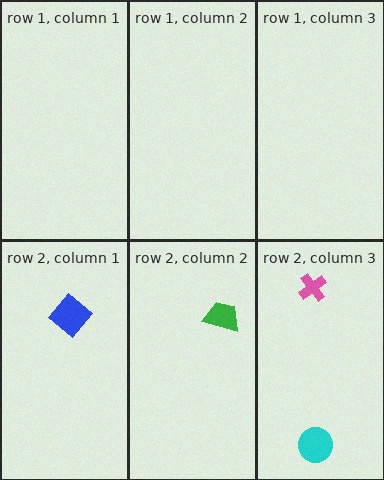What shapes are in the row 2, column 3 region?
The cyan circle, the pink cross.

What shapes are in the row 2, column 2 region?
The green trapezoid.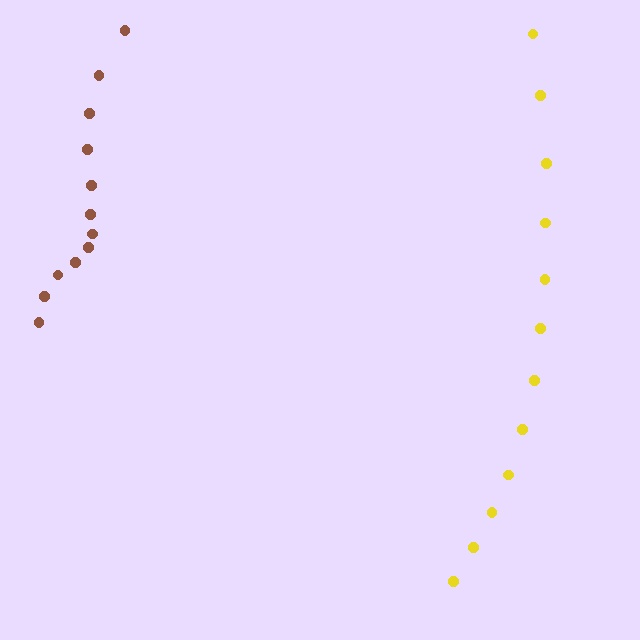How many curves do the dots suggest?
There are 2 distinct paths.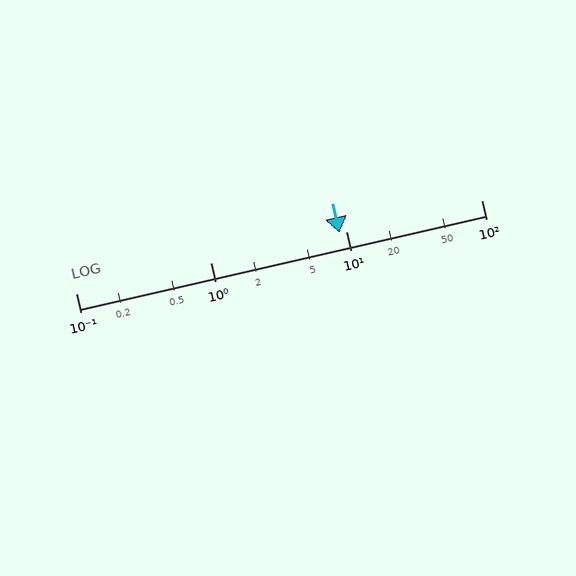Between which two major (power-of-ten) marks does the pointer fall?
The pointer is between 1 and 10.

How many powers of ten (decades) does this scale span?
The scale spans 3 decades, from 0.1 to 100.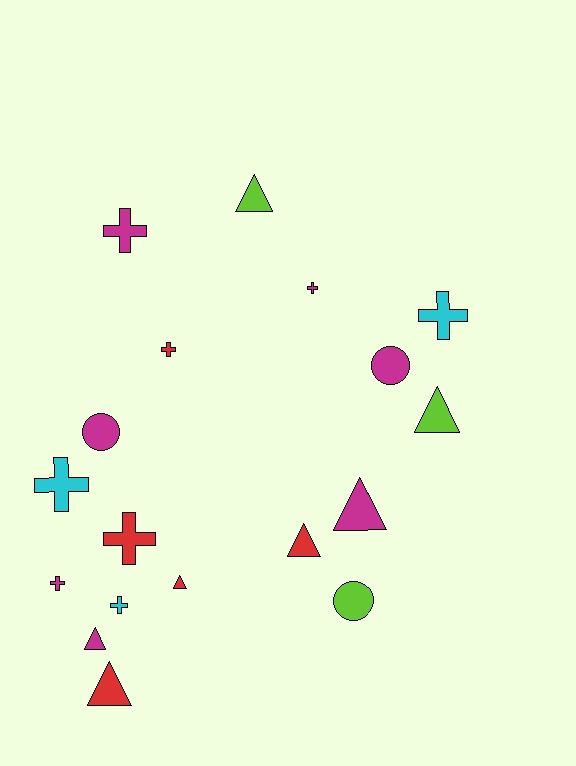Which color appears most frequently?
Magenta, with 7 objects.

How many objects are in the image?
There are 18 objects.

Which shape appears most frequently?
Cross, with 8 objects.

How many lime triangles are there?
There are 2 lime triangles.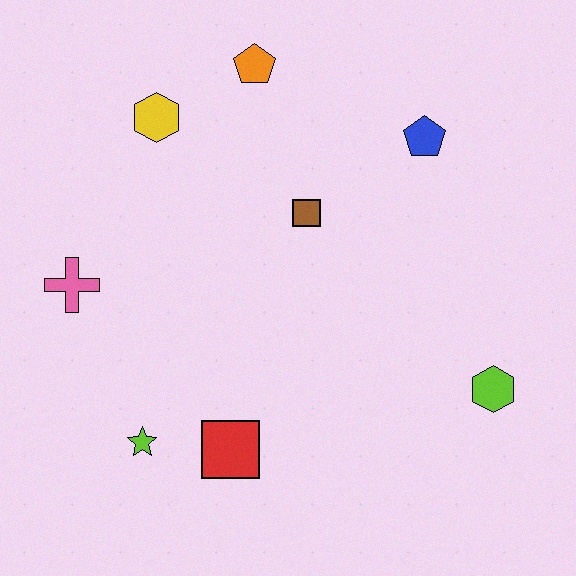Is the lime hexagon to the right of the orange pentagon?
Yes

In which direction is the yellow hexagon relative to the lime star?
The yellow hexagon is above the lime star.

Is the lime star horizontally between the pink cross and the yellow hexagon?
Yes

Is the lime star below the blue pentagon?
Yes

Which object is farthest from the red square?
The orange pentagon is farthest from the red square.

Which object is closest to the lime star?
The red square is closest to the lime star.